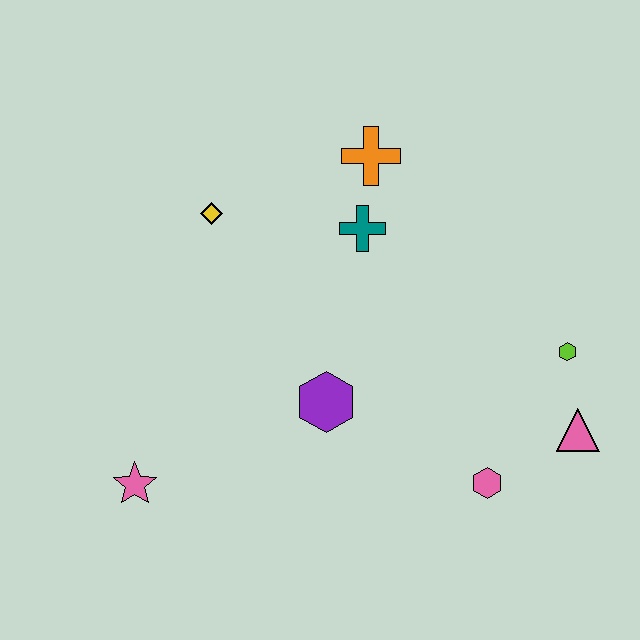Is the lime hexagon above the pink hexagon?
Yes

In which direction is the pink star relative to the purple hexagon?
The pink star is to the left of the purple hexagon.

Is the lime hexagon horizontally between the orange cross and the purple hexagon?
No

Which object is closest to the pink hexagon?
The pink triangle is closest to the pink hexagon.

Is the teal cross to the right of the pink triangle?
No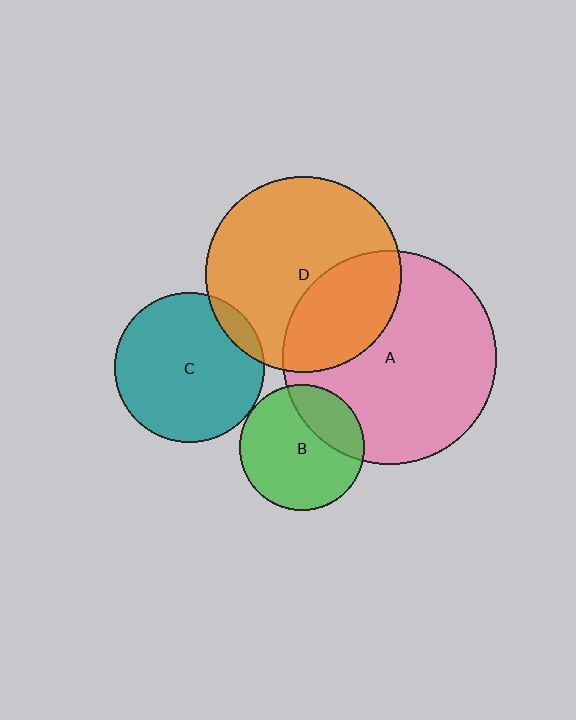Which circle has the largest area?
Circle A (pink).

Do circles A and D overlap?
Yes.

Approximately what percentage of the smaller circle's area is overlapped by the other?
Approximately 35%.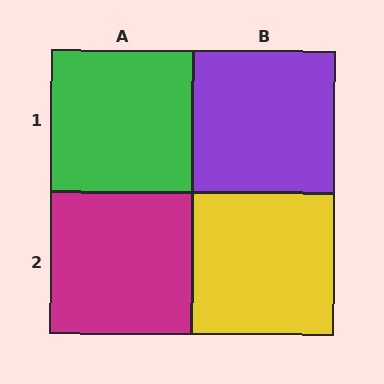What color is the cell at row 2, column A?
Magenta.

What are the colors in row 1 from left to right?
Green, purple.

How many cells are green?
1 cell is green.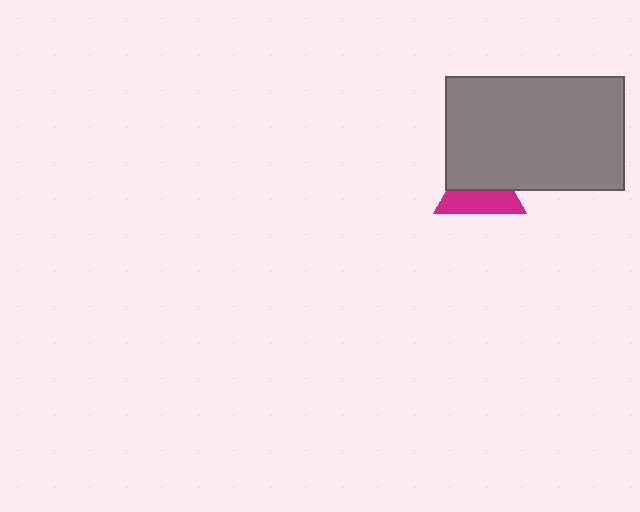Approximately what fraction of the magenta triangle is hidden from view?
Roughly 54% of the magenta triangle is hidden behind the gray rectangle.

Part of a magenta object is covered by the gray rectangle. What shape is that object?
It is a triangle.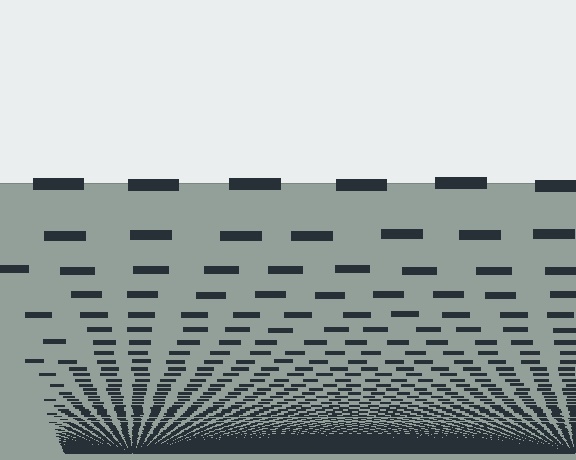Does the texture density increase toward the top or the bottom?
Density increases toward the bottom.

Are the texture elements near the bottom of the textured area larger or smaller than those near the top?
Smaller. The gradient is inverted — elements near the bottom are smaller and denser.